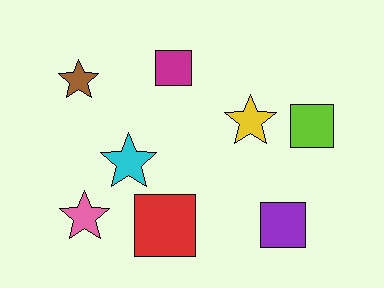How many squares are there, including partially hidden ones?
There are 4 squares.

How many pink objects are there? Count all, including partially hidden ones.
There is 1 pink object.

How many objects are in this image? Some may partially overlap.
There are 8 objects.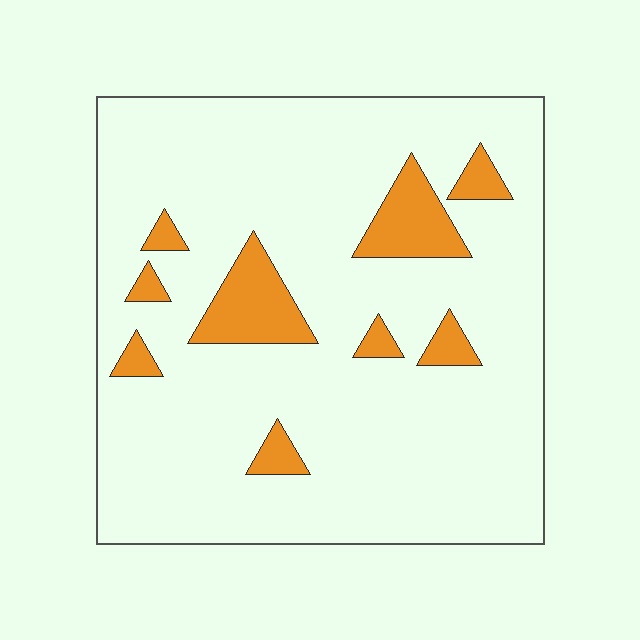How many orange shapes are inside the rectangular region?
9.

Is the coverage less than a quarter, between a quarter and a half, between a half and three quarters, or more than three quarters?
Less than a quarter.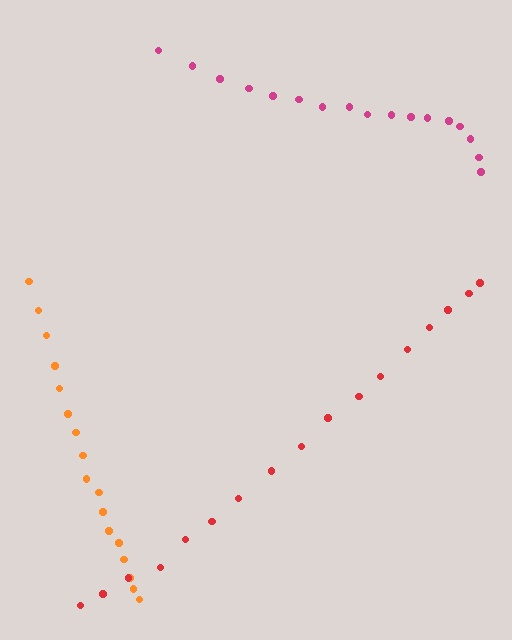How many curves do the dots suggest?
There are 3 distinct paths.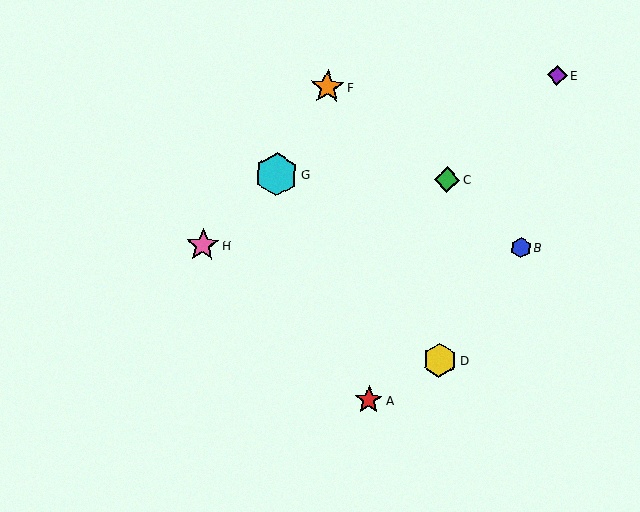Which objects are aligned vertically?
Objects C, D are aligned vertically.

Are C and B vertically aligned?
No, C is at x≈447 and B is at x≈521.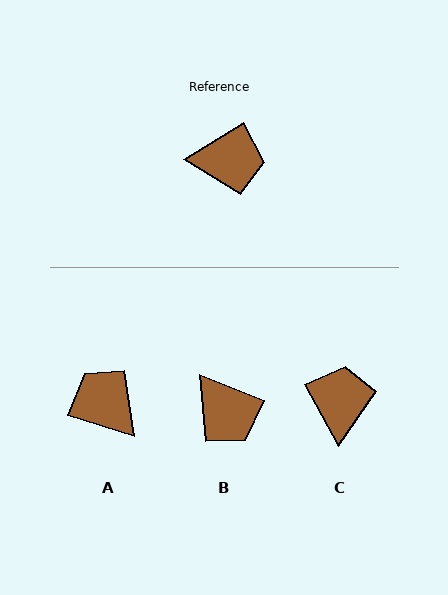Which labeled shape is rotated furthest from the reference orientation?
A, about 131 degrees away.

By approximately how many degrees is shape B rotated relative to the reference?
Approximately 53 degrees clockwise.